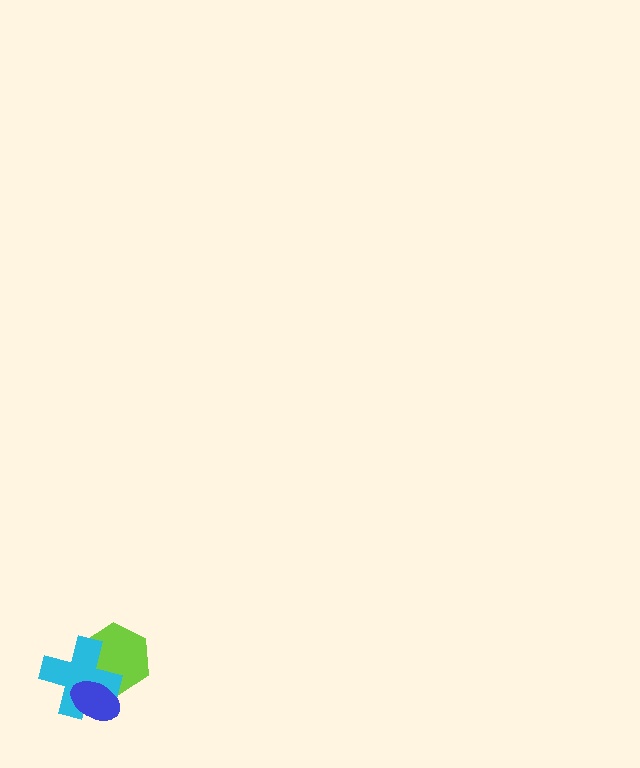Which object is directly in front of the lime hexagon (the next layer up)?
The cyan cross is directly in front of the lime hexagon.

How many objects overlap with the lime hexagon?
2 objects overlap with the lime hexagon.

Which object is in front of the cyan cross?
The blue ellipse is in front of the cyan cross.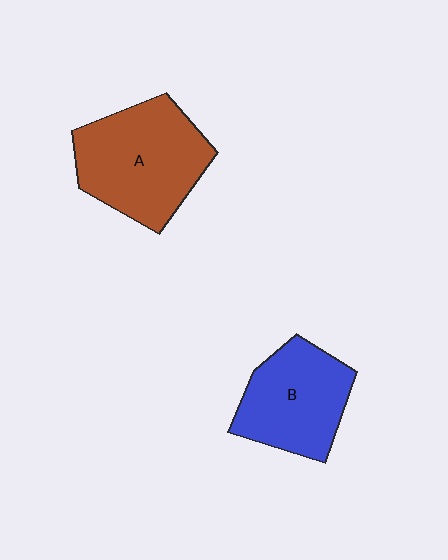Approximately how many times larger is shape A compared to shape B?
Approximately 1.2 times.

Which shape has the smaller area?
Shape B (blue).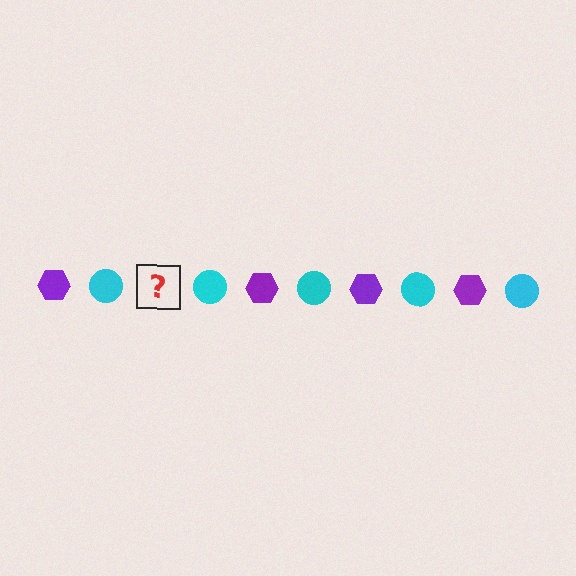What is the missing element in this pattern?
The missing element is a purple hexagon.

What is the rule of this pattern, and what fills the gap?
The rule is that the pattern alternates between purple hexagon and cyan circle. The gap should be filled with a purple hexagon.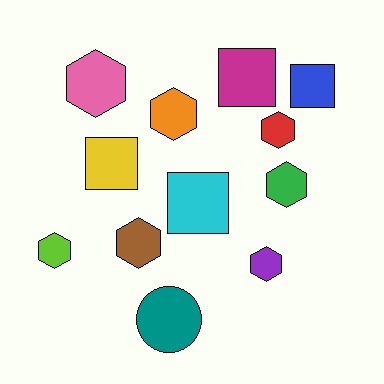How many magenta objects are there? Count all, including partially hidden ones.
There is 1 magenta object.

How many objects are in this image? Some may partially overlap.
There are 12 objects.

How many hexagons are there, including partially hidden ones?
There are 7 hexagons.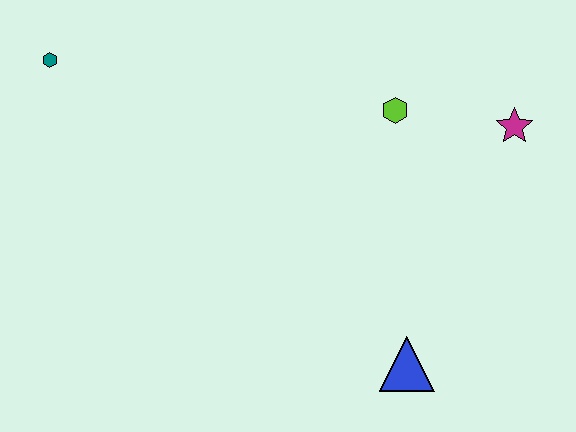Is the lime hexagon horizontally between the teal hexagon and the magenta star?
Yes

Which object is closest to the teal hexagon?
The lime hexagon is closest to the teal hexagon.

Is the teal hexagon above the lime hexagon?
Yes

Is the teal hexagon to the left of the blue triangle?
Yes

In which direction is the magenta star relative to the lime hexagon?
The magenta star is to the right of the lime hexagon.